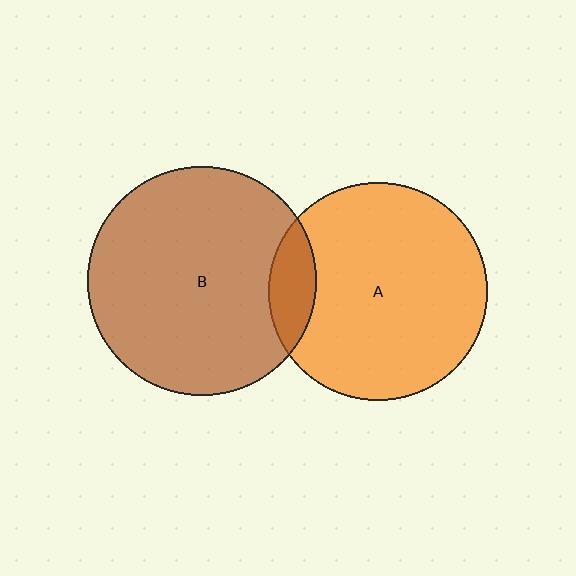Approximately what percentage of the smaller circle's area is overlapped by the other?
Approximately 10%.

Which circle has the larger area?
Circle B (brown).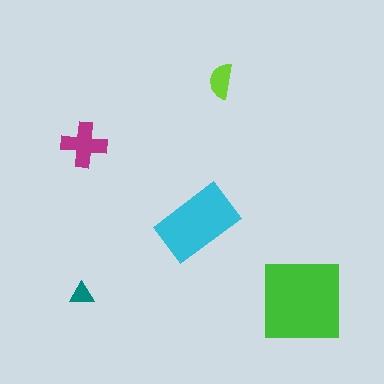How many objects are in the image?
There are 5 objects in the image.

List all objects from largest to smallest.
The green square, the cyan rectangle, the magenta cross, the lime semicircle, the teal triangle.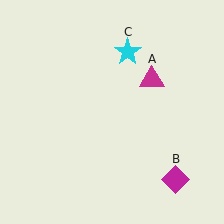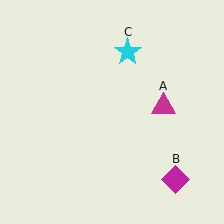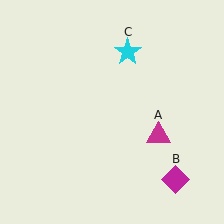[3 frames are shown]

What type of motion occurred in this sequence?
The magenta triangle (object A) rotated clockwise around the center of the scene.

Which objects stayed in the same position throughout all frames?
Magenta diamond (object B) and cyan star (object C) remained stationary.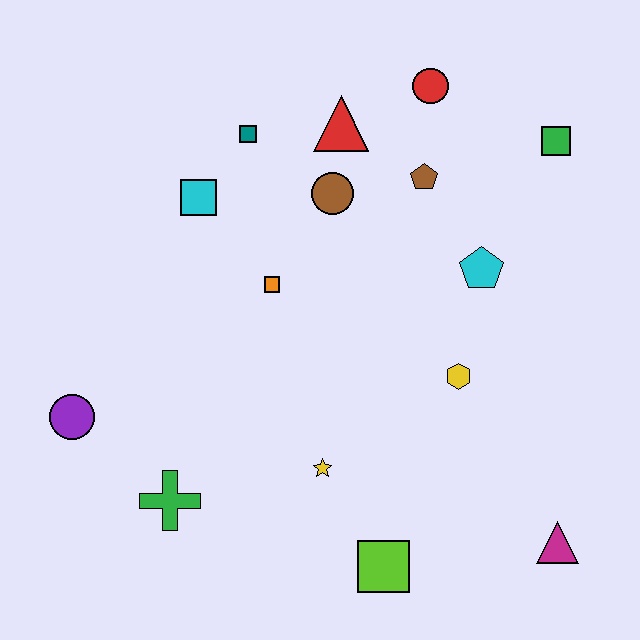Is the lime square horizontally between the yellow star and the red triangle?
No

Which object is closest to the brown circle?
The red triangle is closest to the brown circle.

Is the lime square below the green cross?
Yes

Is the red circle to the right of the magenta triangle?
No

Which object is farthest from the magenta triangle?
The teal square is farthest from the magenta triangle.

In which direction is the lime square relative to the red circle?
The lime square is below the red circle.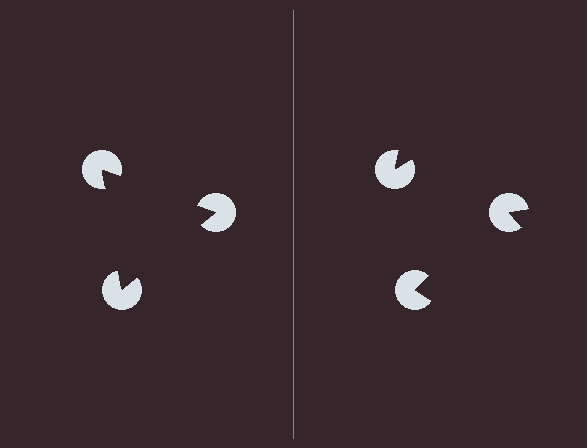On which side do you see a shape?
An illusory triangle appears on the left side. On the right side the wedge cuts are rotated, so no coherent shape forms.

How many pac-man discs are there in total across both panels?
6 — 3 on each side.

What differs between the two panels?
The pac-man discs are positioned identically on both sides; only the wedge orientations differ. On the left they align to a triangle; on the right they are misaligned.